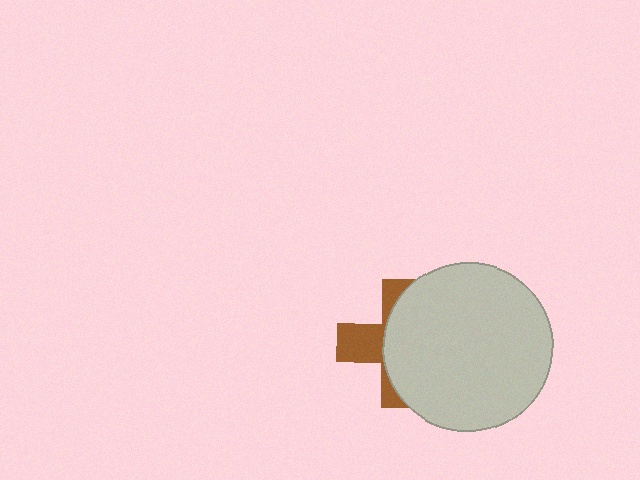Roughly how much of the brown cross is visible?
A small part of it is visible (roughly 35%).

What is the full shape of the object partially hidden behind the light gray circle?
The partially hidden object is a brown cross.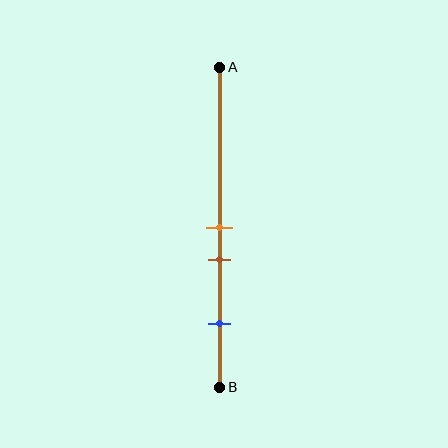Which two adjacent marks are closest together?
The orange and brown marks are the closest adjacent pair.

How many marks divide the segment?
There are 3 marks dividing the segment.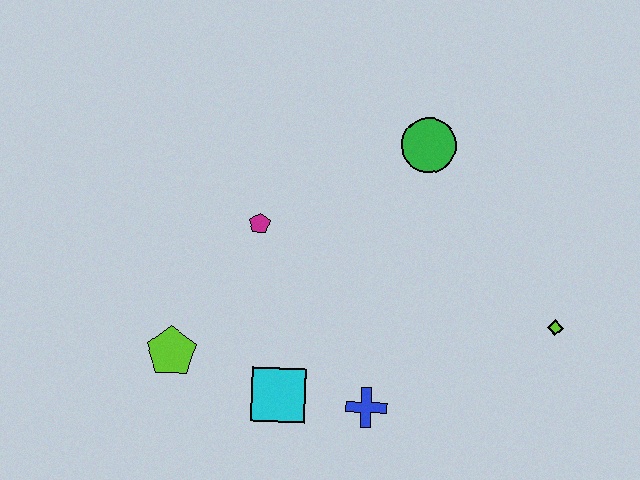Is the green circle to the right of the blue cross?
Yes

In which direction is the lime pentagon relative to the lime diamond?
The lime pentagon is to the left of the lime diamond.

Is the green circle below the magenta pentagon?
No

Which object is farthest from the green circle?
The lime pentagon is farthest from the green circle.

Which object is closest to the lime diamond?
The blue cross is closest to the lime diamond.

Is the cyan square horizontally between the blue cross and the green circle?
No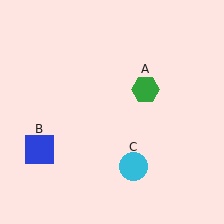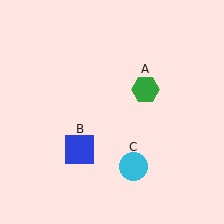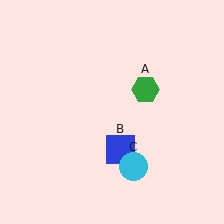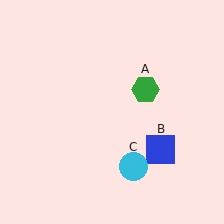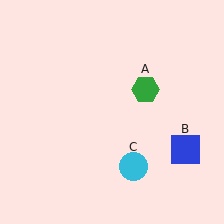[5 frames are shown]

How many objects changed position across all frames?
1 object changed position: blue square (object B).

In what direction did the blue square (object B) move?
The blue square (object B) moved right.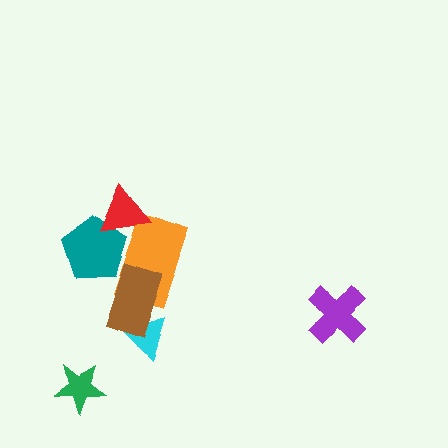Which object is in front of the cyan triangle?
The brown rectangle is in front of the cyan triangle.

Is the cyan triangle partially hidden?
Yes, it is partially covered by another shape.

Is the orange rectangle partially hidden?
Yes, it is partially covered by another shape.